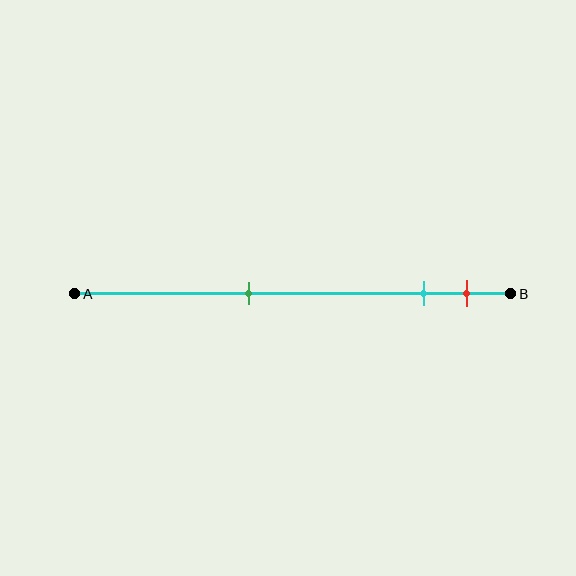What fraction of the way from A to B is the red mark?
The red mark is approximately 90% (0.9) of the way from A to B.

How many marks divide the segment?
There are 3 marks dividing the segment.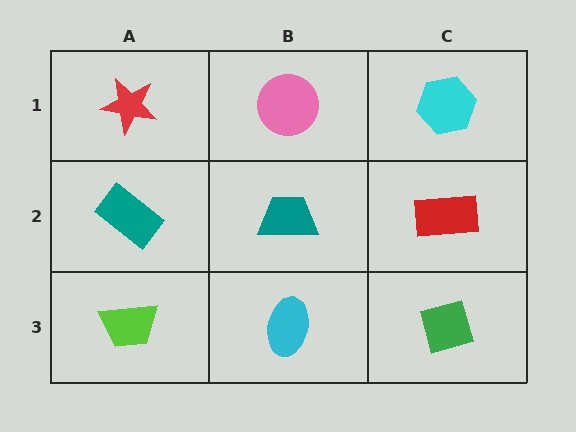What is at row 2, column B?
A teal trapezoid.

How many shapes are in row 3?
3 shapes.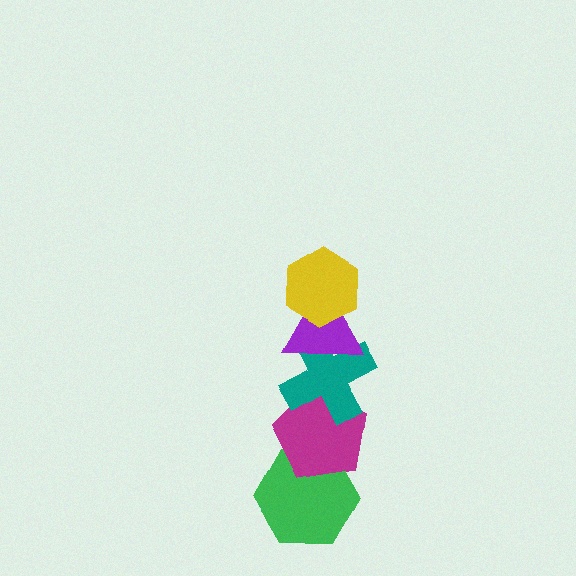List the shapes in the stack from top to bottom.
From top to bottom: the yellow hexagon, the purple triangle, the teal cross, the magenta pentagon, the green hexagon.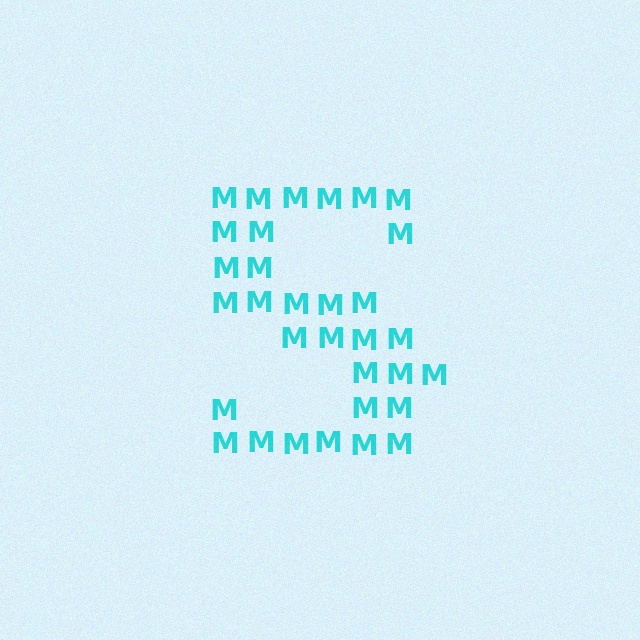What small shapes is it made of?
It is made of small letter M's.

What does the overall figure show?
The overall figure shows the letter S.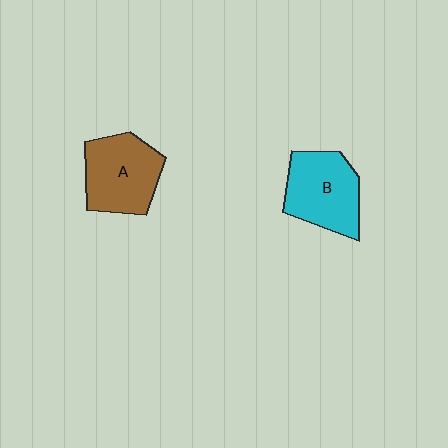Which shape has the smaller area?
Shape B (cyan).